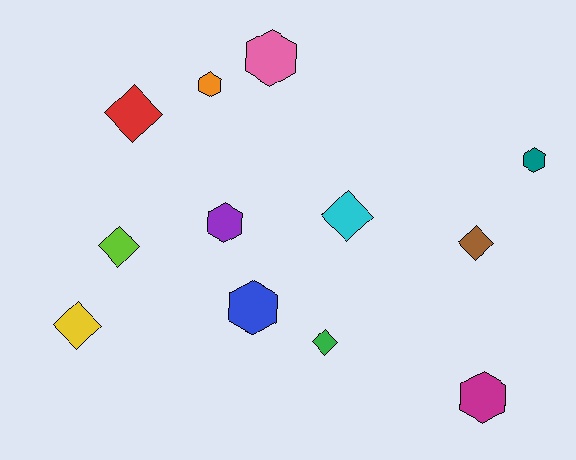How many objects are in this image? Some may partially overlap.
There are 12 objects.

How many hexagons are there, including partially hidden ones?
There are 6 hexagons.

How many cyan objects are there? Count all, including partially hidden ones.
There is 1 cyan object.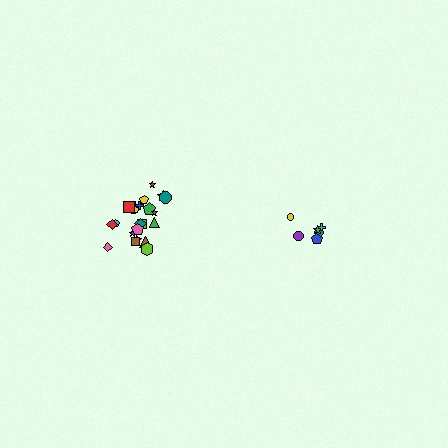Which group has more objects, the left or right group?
The left group.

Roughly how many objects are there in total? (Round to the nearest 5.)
Roughly 30 objects in total.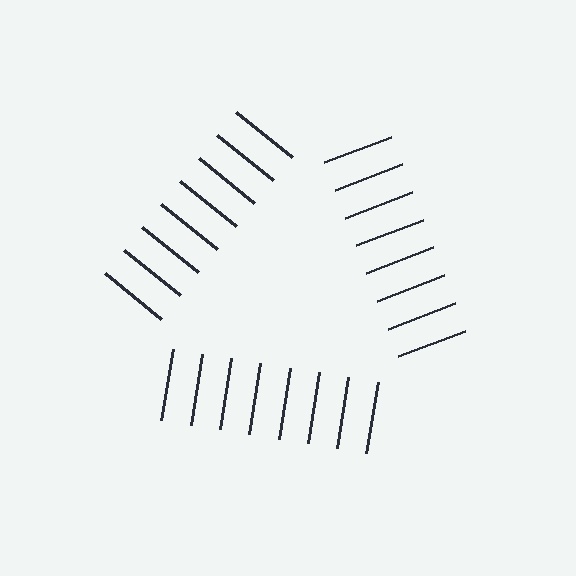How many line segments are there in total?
24 — 8 along each of the 3 edges.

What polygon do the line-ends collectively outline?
An illusory triangle — the line segments terminate on its edges but no continuous stroke is drawn.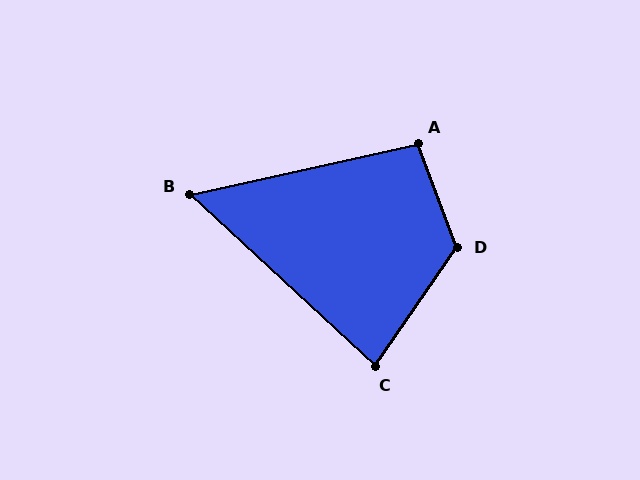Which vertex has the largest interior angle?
D, at approximately 125 degrees.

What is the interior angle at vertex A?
Approximately 98 degrees (obtuse).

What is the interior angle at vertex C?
Approximately 82 degrees (acute).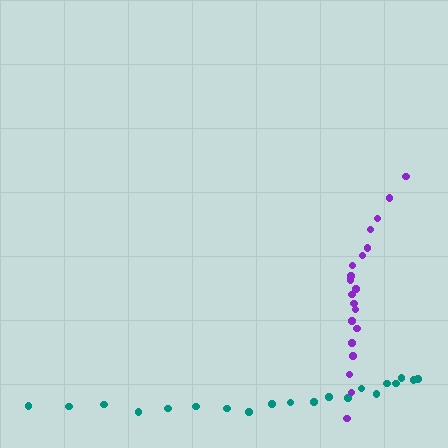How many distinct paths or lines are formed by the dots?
There are 2 distinct paths.